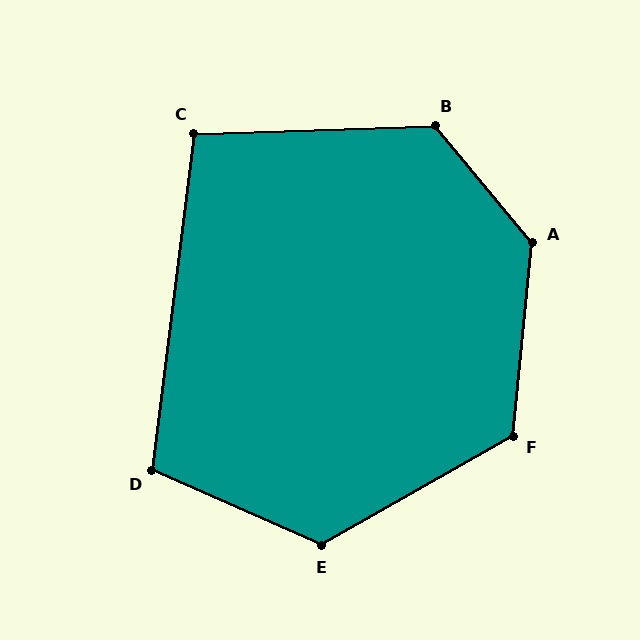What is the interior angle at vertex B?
Approximately 128 degrees (obtuse).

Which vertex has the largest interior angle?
A, at approximately 135 degrees.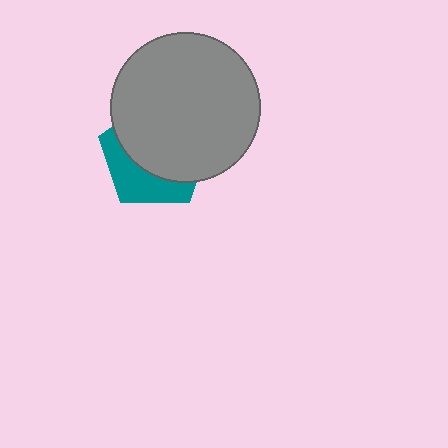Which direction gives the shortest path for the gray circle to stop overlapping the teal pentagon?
Moving toward the upper-right gives the shortest separation.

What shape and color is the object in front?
The object in front is a gray circle.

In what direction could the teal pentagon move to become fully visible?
The teal pentagon could move toward the lower-left. That would shift it out from behind the gray circle entirely.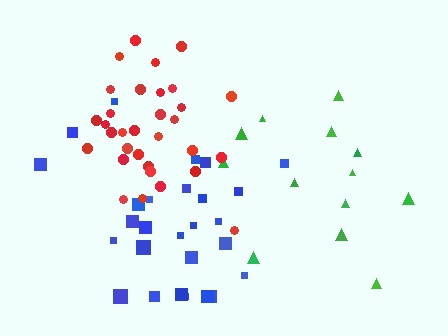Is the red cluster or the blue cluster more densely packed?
Red.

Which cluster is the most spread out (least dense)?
Green.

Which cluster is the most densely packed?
Red.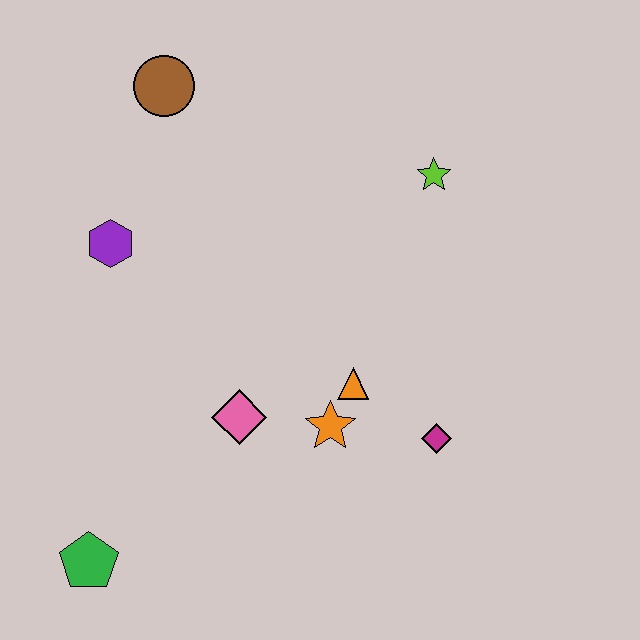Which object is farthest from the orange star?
The brown circle is farthest from the orange star.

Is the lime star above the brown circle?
No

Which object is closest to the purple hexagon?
The brown circle is closest to the purple hexagon.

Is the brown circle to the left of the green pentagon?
No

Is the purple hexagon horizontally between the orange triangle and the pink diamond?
No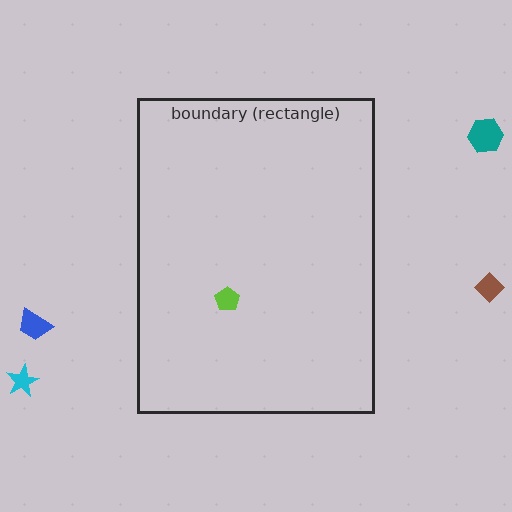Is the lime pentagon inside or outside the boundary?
Inside.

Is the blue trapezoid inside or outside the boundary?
Outside.